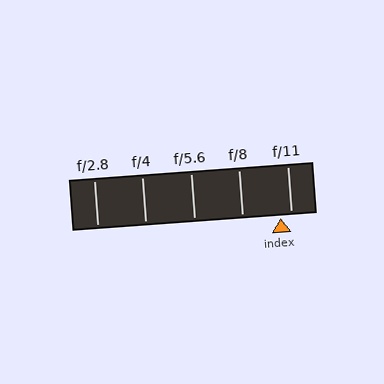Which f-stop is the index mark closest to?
The index mark is closest to f/11.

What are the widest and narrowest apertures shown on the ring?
The widest aperture shown is f/2.8 and the narrowest is f/11.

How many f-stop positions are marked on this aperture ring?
There are 5 f-stop positions marked.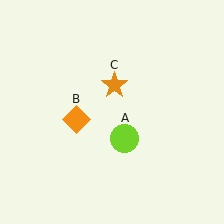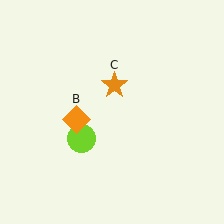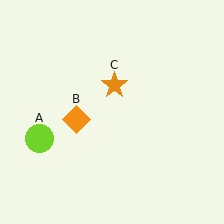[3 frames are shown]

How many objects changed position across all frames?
1 object changed position: lime circle (object A).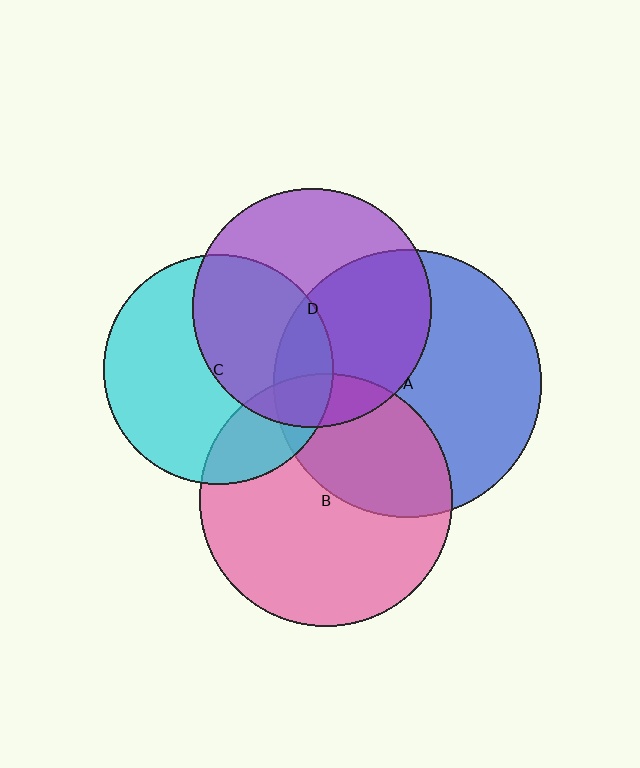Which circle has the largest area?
Circle A (blue).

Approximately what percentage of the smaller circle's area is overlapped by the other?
Approximately 45%.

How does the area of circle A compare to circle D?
Approximately 1.3 times.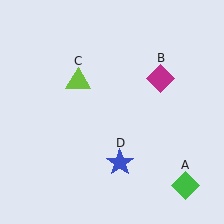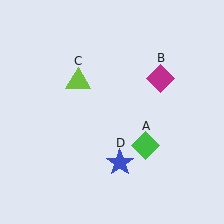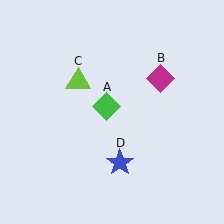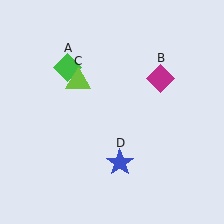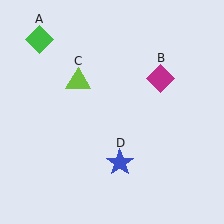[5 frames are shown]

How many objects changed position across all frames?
1 object changed position: green diamond (object A).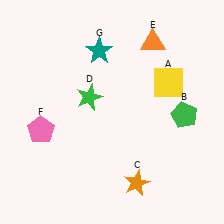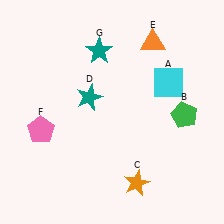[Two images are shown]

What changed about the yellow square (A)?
In Image 1, A is yellow. In Image 2, it changed to cyan.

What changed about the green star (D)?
In Image 1, D is green. In Image 2, it changed to teal.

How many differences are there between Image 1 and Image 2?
There are 2 differences between the two images.